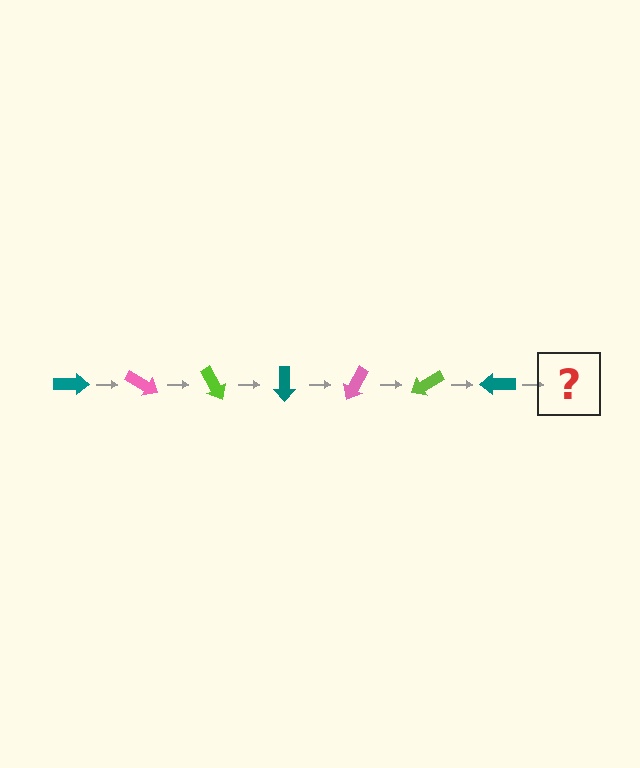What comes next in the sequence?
The next element should be a pink arrow, rotated 210 degrees from the start.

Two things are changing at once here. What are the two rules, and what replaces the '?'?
The two rules are that it rotates 30 degrees each step and the color cycles through teal, pink, and lime. The '?' should be a pink arrow, rotated 210 degrees from the start.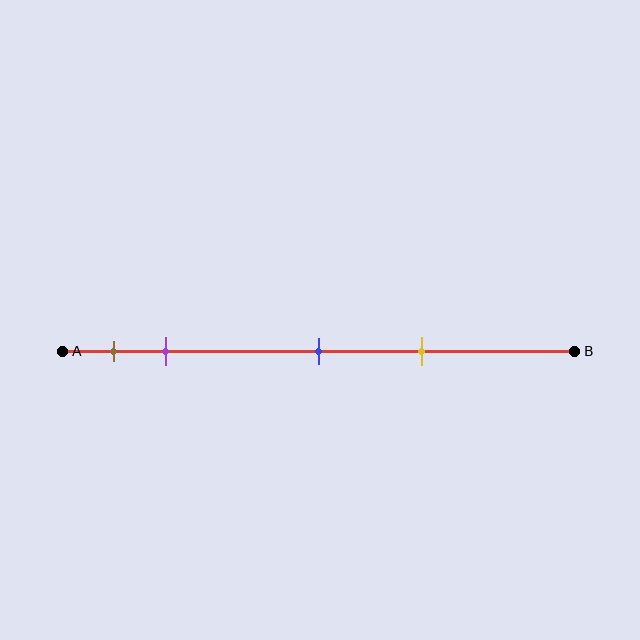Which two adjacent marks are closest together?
The brown and purple marks are the closest adjacent pair.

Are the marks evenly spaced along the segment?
No, the marks are not evenly spaced.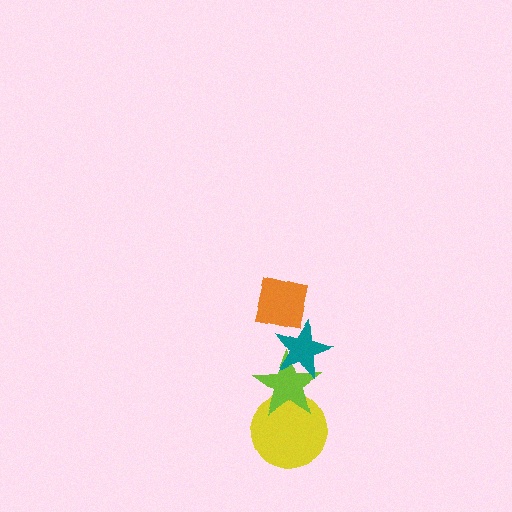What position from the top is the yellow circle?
The yellow circle is 4th from the top.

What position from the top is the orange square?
The orange square is 1st from the top.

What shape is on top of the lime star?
The teal star is on top of the lime star.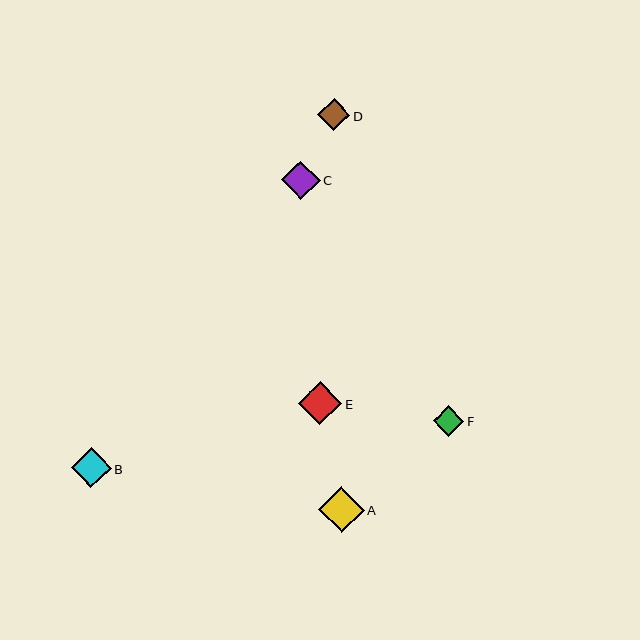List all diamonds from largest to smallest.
From largest to smallest: A, E, B, C, D, F.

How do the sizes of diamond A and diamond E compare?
Diamond A and diamond E are approximately the same size.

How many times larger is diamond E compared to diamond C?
Diamond E is approximately 1.1 times the size of diamond C.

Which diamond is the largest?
Diamond A is the largest with a size of approximately 46 pixels.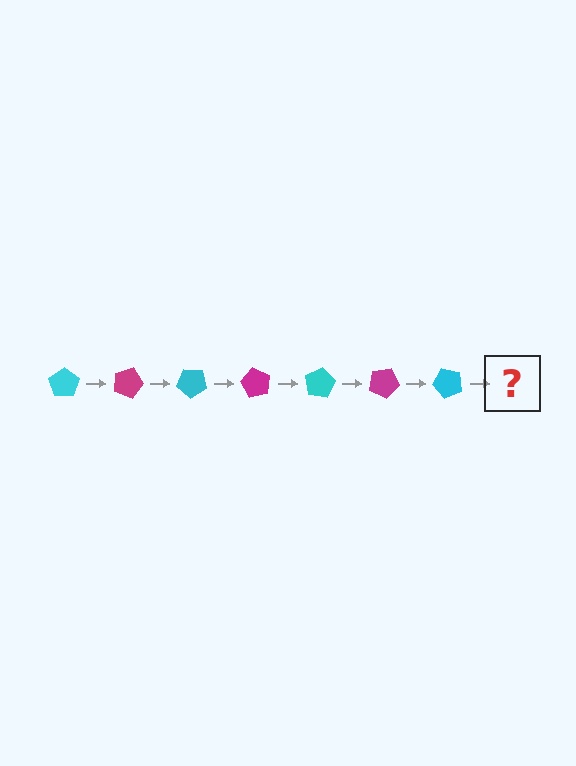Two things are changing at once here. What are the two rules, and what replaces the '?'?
The two rules are that it rotates 20 degrees each step and the color cycles through cyan and magenta. The '?' should be a magenta pentagon, rotated 140 degrees from the start.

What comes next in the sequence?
The next element should be a magenta pentagon, rotated 140 degrees from the start.